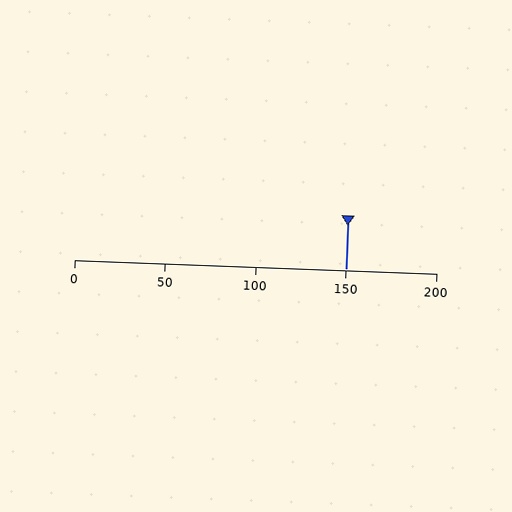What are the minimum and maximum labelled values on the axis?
The axis runs from 0 to 200.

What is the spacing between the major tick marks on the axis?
The major ticks are spaced 50 apart.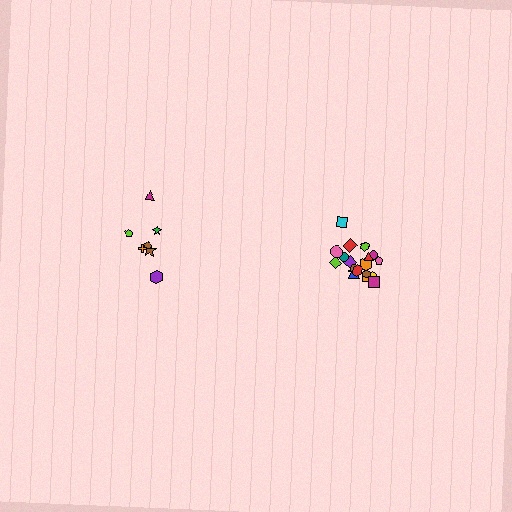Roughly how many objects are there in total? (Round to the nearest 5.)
Roughly 30 objects in total.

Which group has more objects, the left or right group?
The right group.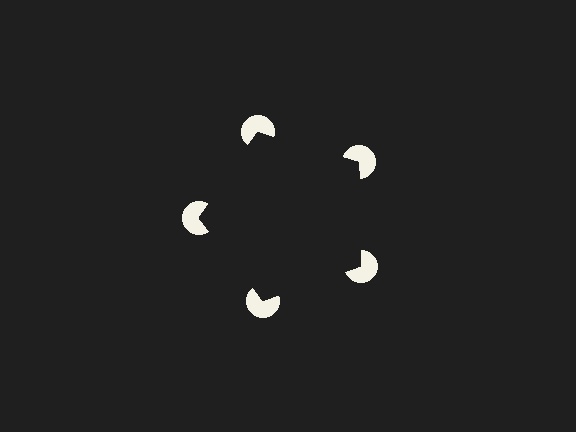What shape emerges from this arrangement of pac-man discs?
An illusory pentagon — its edges are inferred from the aligned wedge cuts in the pac-man discs, not physically drawn.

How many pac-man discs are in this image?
There are 5 — one at each vertex of the illusory pentagon.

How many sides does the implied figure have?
5 sides.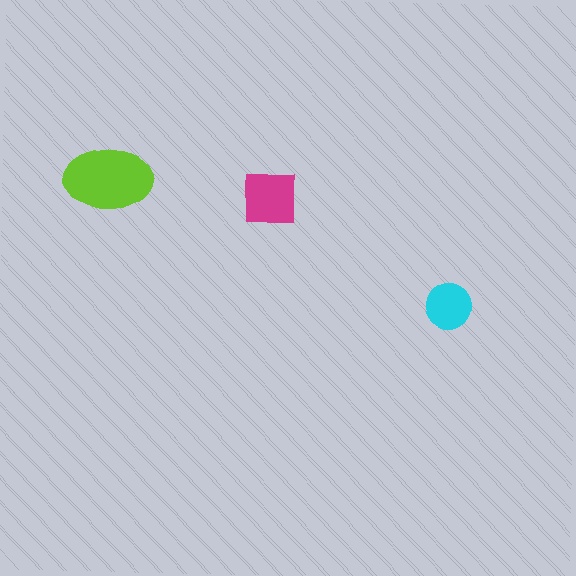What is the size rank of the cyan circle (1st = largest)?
3rd.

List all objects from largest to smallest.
The lime ellipse, the magenta square, the cyan circle.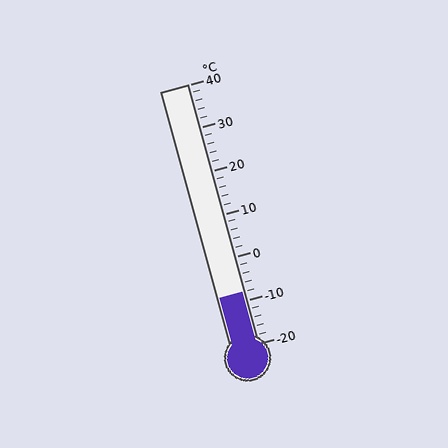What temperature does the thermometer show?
The thermometer shows approximately -8°C.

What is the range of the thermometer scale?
The thermometer scale ranges from -20°C to 40°C.